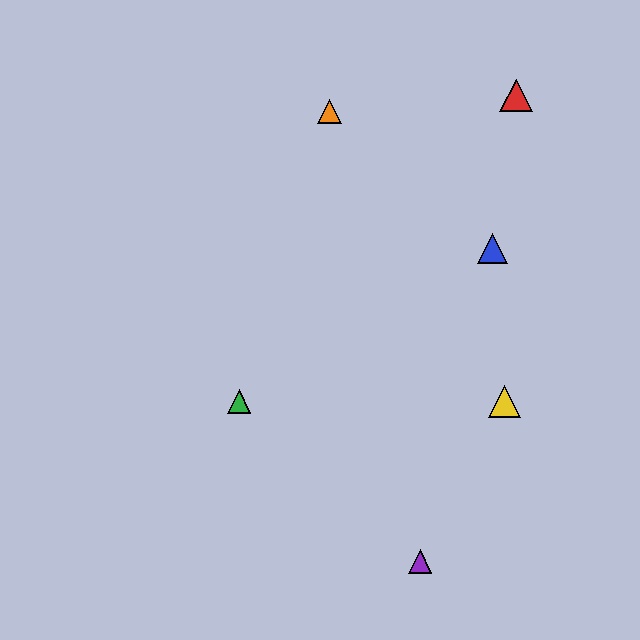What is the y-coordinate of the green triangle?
The green triangle is at y≈401.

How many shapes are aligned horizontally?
2 shapes (the green triangle, the yellow triangle) are aligned horizontally.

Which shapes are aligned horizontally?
The green triangle, the yellow triangle are aligned horizontally.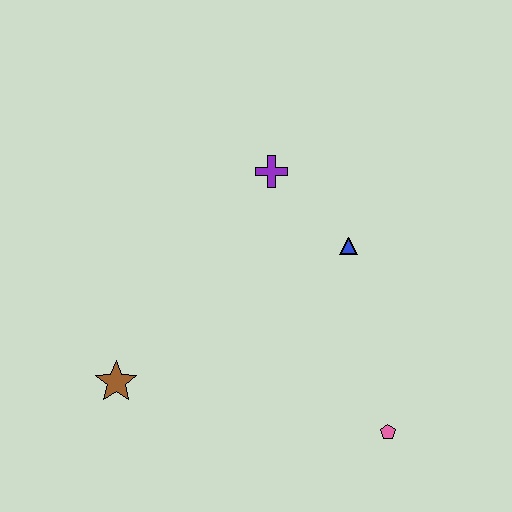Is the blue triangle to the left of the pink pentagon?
Yes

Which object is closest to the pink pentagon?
The blue triangle is closest to the pink pentagon.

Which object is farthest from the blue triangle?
The brown star is farthest from the blue triangle.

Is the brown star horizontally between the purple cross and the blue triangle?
No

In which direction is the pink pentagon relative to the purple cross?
The pink pentagon is below the purple cross.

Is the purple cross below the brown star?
No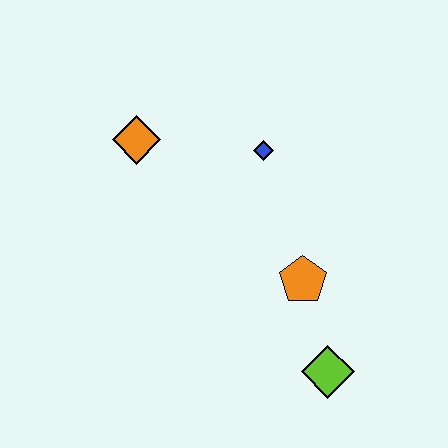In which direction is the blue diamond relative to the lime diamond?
The blue diamond is above the lime diamond.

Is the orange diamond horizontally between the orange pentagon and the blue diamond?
No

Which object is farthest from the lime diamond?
The orange diamond is farthest from the lime diamond.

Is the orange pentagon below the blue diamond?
Yes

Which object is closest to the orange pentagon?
The lime diamond is closest to the orange pentagon.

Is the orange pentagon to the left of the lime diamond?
Yes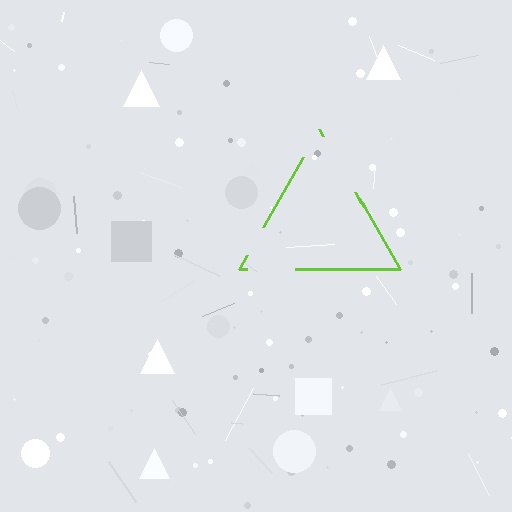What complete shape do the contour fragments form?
The contour fragments form a triangle.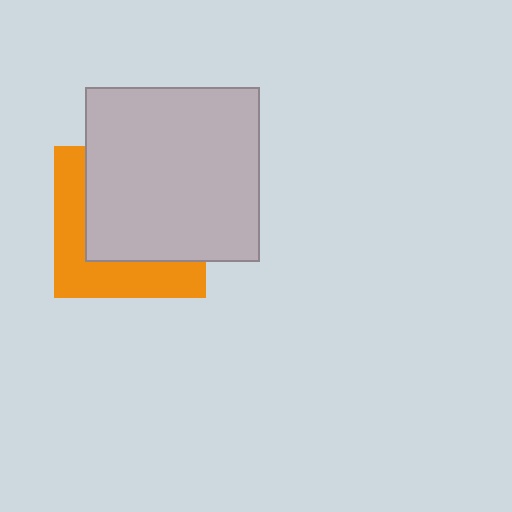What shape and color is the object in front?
The object in front is a light gray square.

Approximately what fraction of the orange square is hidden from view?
Roughly 60% of the orange square is hidden behind the light gray square.